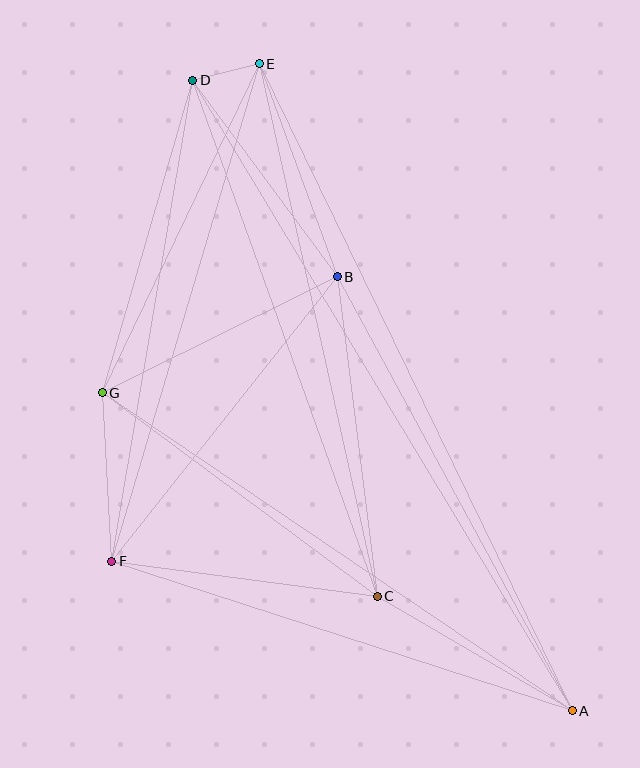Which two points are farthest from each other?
Points A and D are farthest from each other.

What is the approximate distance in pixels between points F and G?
The distance between F and G is approximately 169 pixels.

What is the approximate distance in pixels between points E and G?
The distance between E and G is approximately 364 pixels.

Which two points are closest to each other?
Points D and E are closest to each other.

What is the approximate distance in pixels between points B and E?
The distance between B and E is approximately 227 pixels.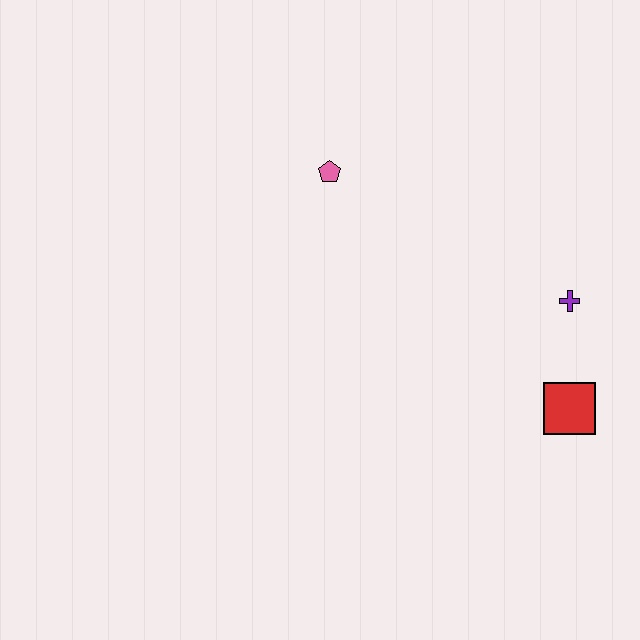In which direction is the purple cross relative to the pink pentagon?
The purple cross is to the right of the pink pentagon.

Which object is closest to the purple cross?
The red square is closest to the purple cross.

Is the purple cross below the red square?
No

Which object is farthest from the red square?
The pink pentagon is farthest from the red square.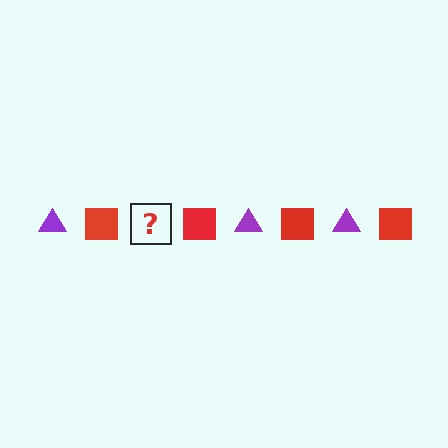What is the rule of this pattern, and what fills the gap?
The rule is that the pattern alternates between purple triangle and red square. The gap should be filled with a purple triangle.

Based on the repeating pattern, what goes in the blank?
The blank should be a purple triangle.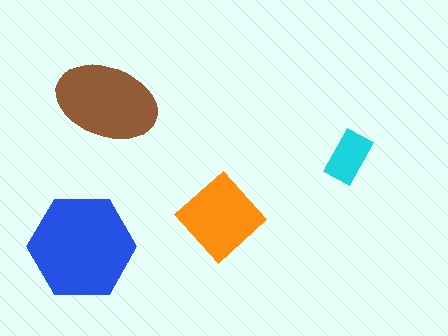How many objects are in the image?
There are 4 objects in the image.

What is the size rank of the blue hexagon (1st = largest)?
1st.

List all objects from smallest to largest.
The cyan rectangle, the orange diamond, the brown ellipse, the blue hexagon.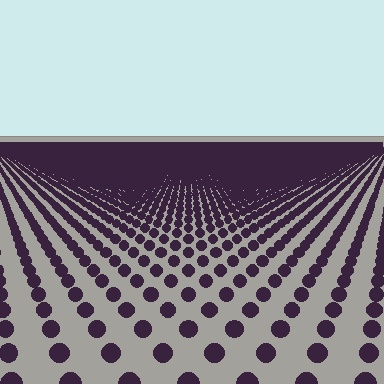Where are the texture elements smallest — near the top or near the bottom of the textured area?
Near the top.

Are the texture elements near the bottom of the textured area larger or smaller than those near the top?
Larger. Near the bottom, elements are closer to the viewer and appear at a bigger on-screen size.